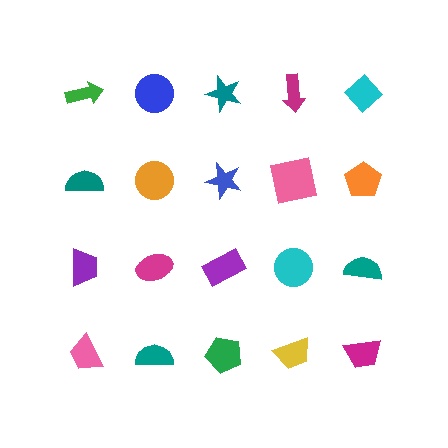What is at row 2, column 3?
A blue star.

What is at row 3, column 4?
A cyan circle.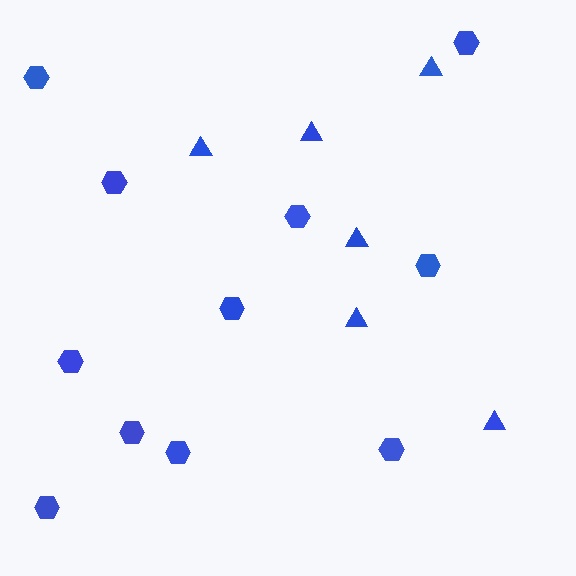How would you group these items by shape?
There are 2 groups: one group of hexagons (11) and one group of triangles (6).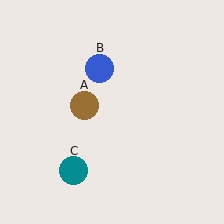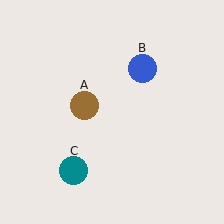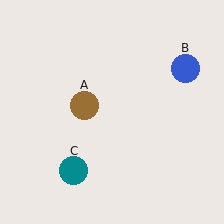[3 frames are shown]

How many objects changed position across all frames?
1 object changed position: blue circle (object B).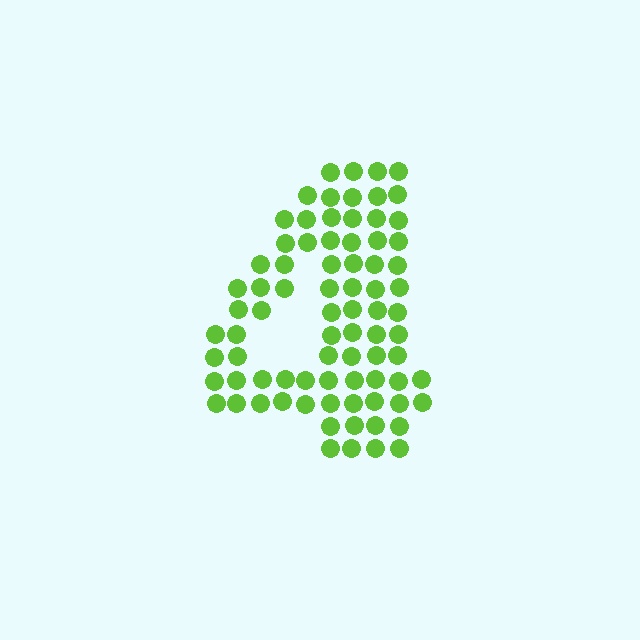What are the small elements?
The small elements are circles.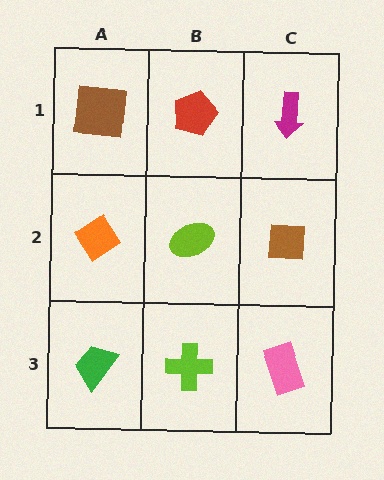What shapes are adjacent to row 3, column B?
A lime ellipse (row 2, column B), a green trapezoid (row 3, column A), a pink rectangle (row 3, column C).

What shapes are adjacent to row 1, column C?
A brown square (row 2, column C), a red pentagon (row 1, column B).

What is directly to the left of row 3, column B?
A green trapezoid.